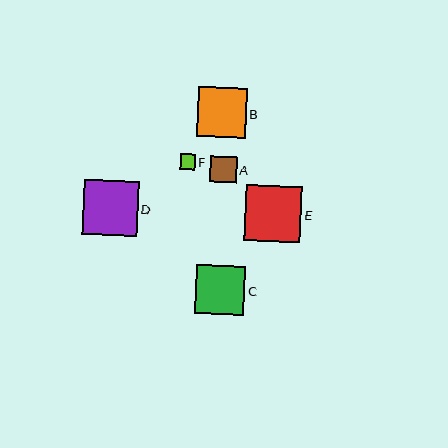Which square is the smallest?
Square F is the smallest with a size of approximately 15 pixels.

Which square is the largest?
Square E is the largest with a size of approximately 56 pixels.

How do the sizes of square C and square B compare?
Square C and square B are approximately the same size.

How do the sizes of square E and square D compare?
Square E and square D are approximately the same size.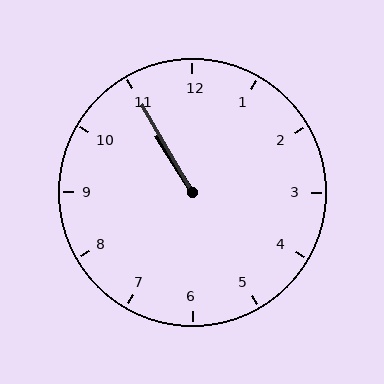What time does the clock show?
10:55.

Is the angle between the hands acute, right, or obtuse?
It is acute.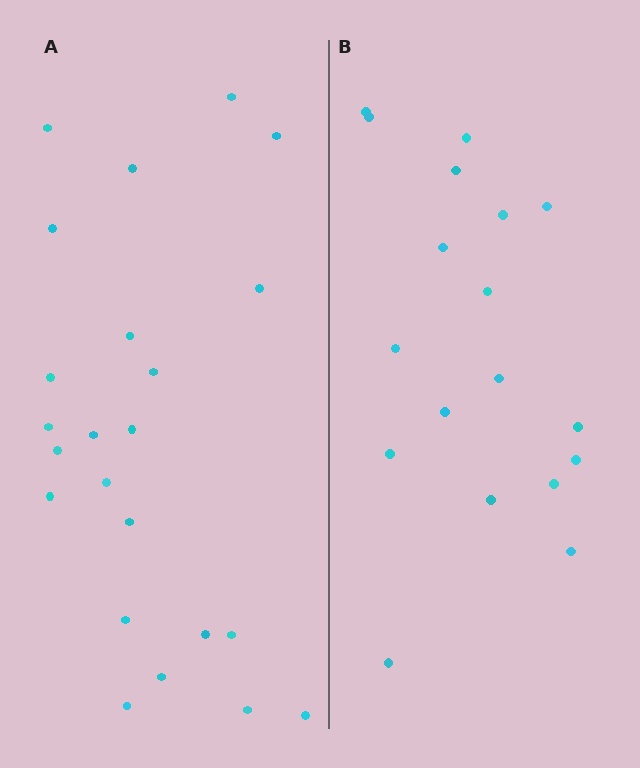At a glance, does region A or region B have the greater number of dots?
Region A (the left region) has more dots.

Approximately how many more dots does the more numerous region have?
Region A has about 5 more dots than region B.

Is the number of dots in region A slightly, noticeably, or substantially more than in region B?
Region A has noticeably more, but not dramatically so. The ratio is roughly 1.3 to 1.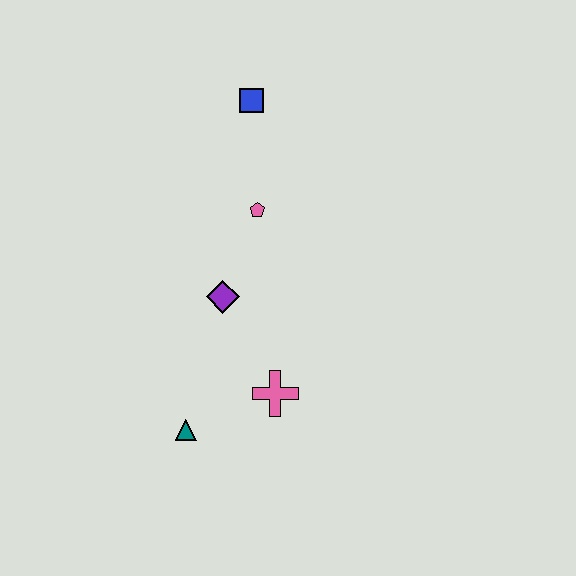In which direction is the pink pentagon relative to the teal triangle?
The pink pentagon is above the teal triangle.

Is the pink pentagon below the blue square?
Yes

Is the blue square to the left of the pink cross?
Yes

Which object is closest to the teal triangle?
The pink cross is closest to the teal triangle.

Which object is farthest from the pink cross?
The blue square is farthest from the pink cross.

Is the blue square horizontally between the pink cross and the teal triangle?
Yes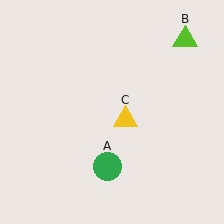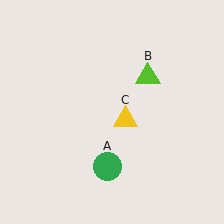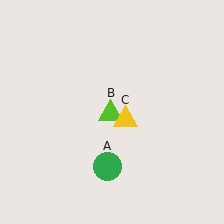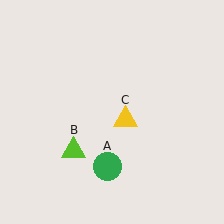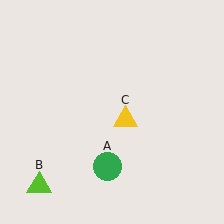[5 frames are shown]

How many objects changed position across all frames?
1 object changed position: lime triangle (object B).